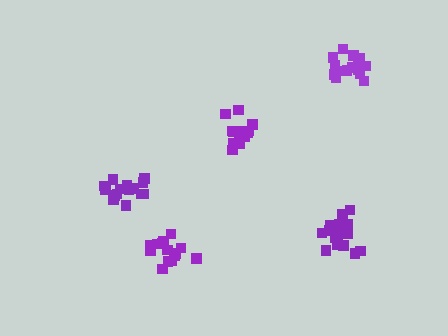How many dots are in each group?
Group 1: 17 dots, Group 2: 16 dots, Group 3: 17 dots, Group 4: 15 dots, Group 5: 20 dots (85 total).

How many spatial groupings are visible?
There are 5 spatial groupings.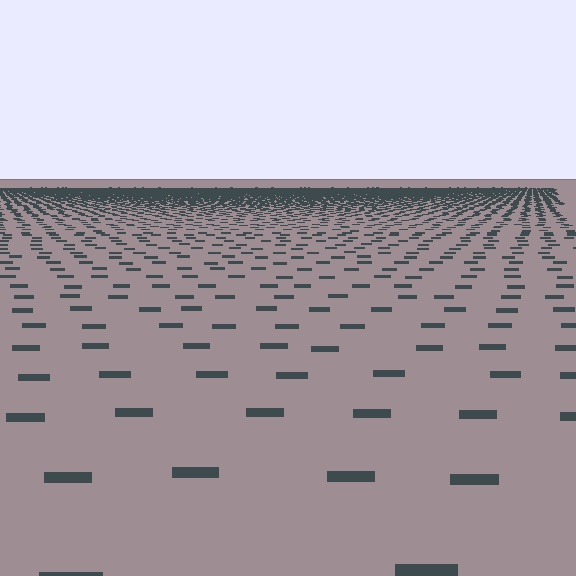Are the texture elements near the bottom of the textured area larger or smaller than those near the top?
Larger. Near the bottom, elements are closer to the viewer and appear at a bigger on-screen size.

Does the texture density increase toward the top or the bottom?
Density increases toward the top.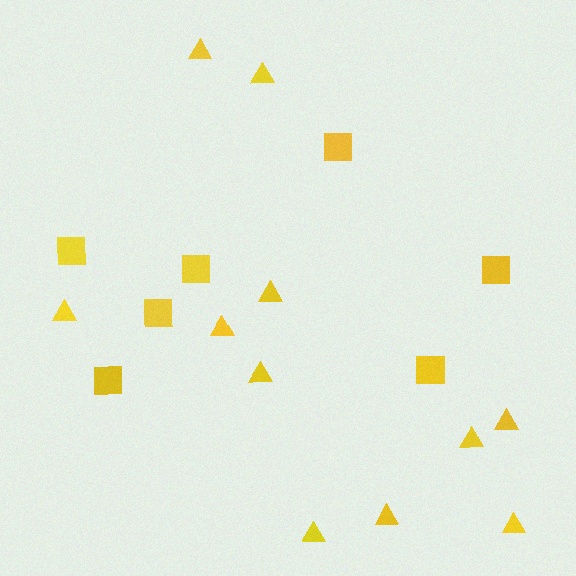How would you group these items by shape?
There are 2 groups: one group of squares (7) and one group of triangles (11).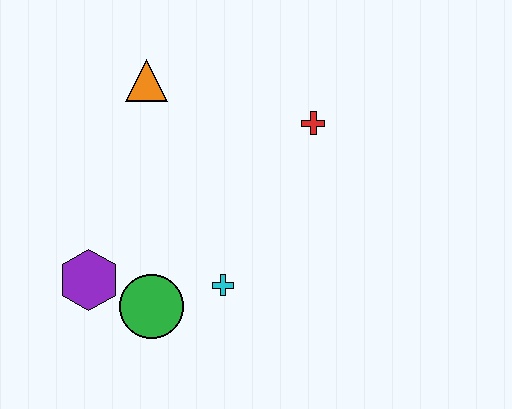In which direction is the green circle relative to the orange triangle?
The green circle is below the orange triangle.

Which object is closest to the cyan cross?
The green circle is closest to the cyan cross.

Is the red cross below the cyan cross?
No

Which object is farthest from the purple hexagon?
The red cross is farthest from the purple hexagon.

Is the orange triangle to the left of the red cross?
Yes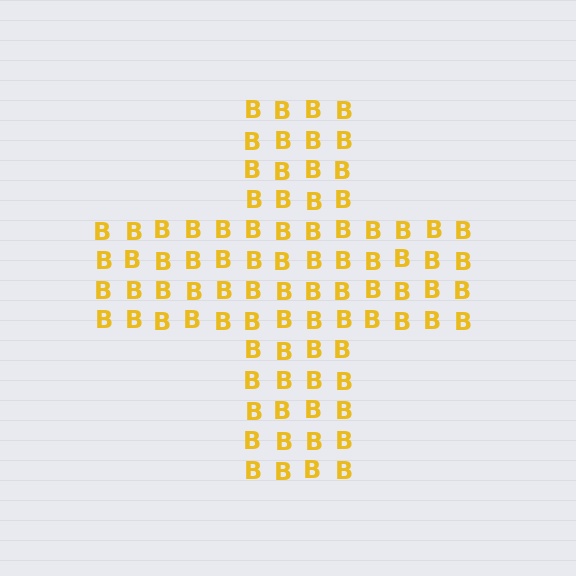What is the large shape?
The large shape is a cross.